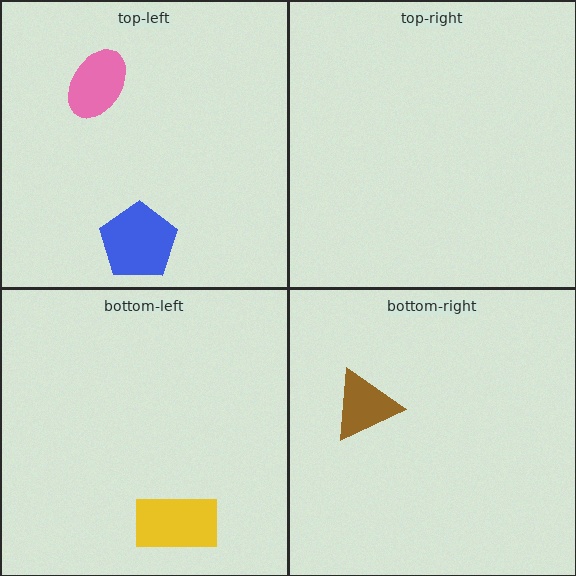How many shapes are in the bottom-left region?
1.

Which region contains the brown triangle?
The bottom-right region.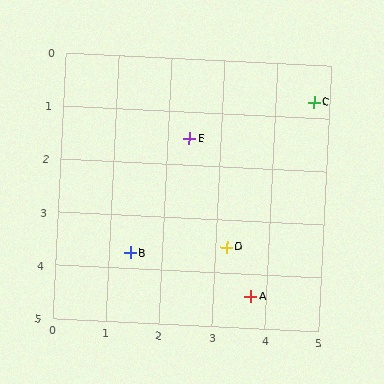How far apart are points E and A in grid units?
Points E and A are about 3.2 grid units apart.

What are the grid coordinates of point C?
Point C is at approximately (4.7, 0.7).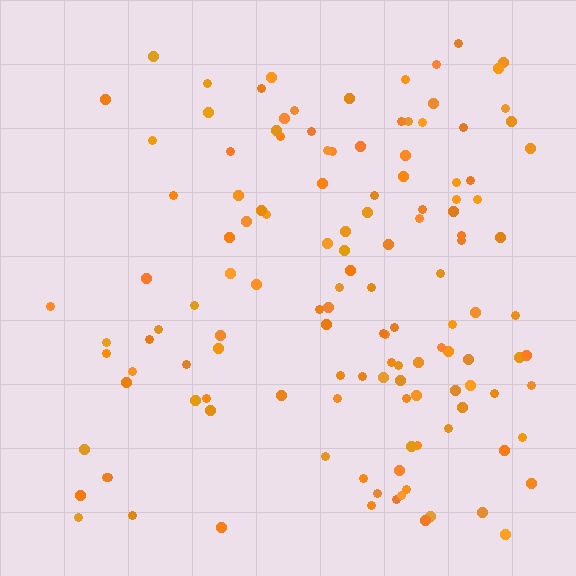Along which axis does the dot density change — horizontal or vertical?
Horizontal.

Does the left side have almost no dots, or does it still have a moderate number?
Still a moderate number, just noticeably fewer than the right.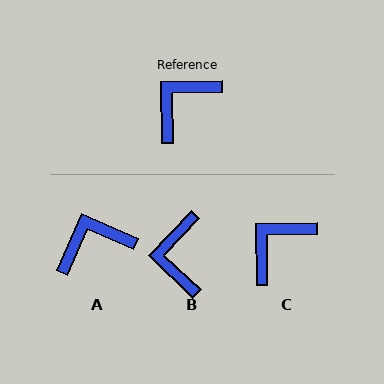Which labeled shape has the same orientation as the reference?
C.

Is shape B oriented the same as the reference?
No, it is off by about 45 degrees.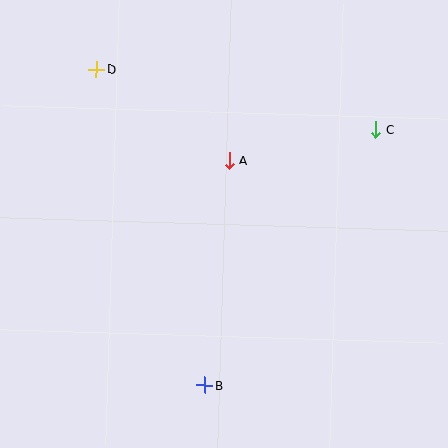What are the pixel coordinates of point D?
Point D is at (96, 69).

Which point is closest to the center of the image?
Point A at (229, 160) is closest to the center.